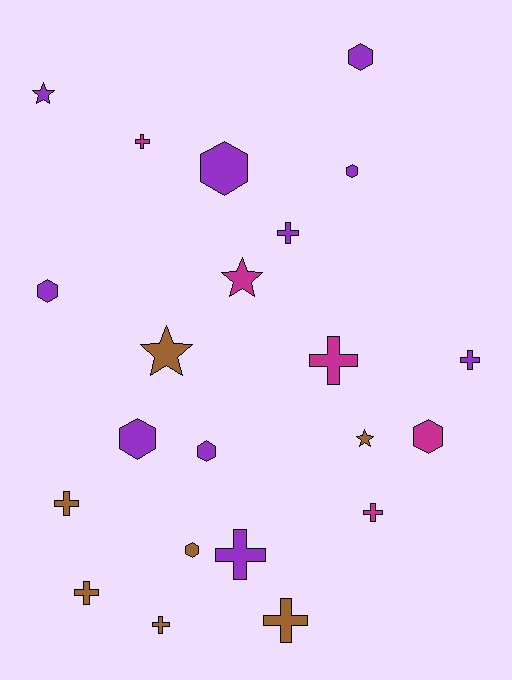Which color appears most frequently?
Purple, with 10 objects.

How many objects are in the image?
There are 22 objects.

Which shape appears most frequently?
Cross, with 10 objects.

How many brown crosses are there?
There are 4 brown crosses.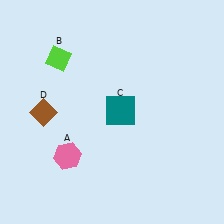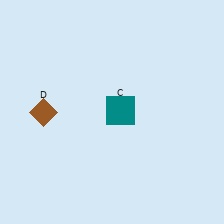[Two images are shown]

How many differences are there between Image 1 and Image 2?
There are 2 differences between the two images.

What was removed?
The lime diamond (B), the pink hexagon (A) were removed in Image 2.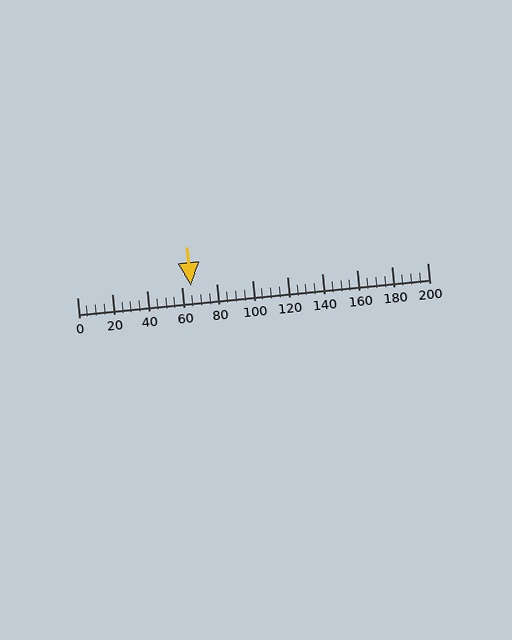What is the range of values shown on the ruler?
The ruler shows values from 0 to 200.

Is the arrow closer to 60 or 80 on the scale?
The arrow is closer to 60.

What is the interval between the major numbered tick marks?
The major tick marks are spaced 20 units apart.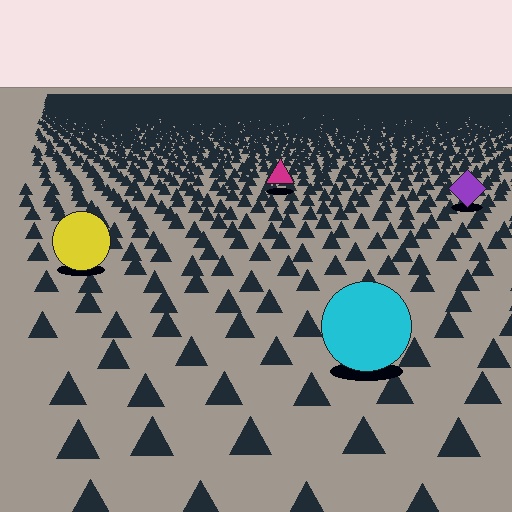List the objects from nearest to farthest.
From nearest to farthest: the cyan circle, the yellow circle, the purple diamond, the magenta triangle.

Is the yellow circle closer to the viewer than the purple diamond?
Yes. The yellow circle is closer — you can tell from the texture gradient: the ground texture is coarser near it.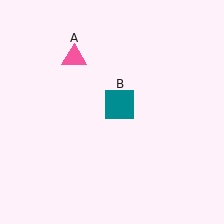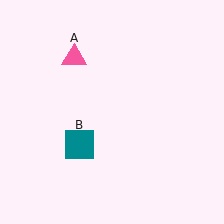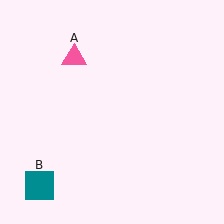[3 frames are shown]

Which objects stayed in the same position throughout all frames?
Pink triangle (object A) remained stationary.